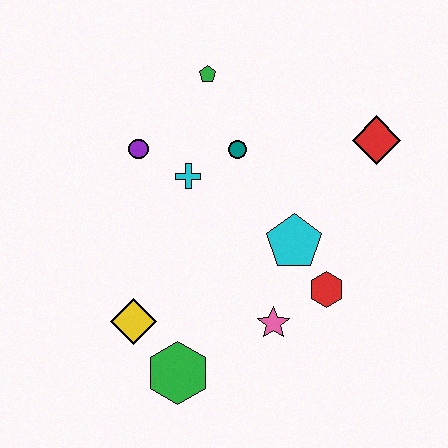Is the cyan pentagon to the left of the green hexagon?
No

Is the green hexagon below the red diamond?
Yes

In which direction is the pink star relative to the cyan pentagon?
The pink star is below the cyan pentagon.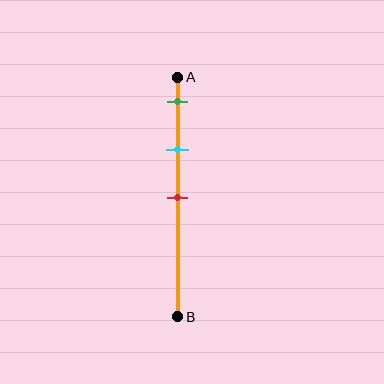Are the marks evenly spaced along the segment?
Yes, the marks are approximately evenly spaced.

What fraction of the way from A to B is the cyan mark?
The cyan mark is approximately 30% (0.3) of the way from A to B.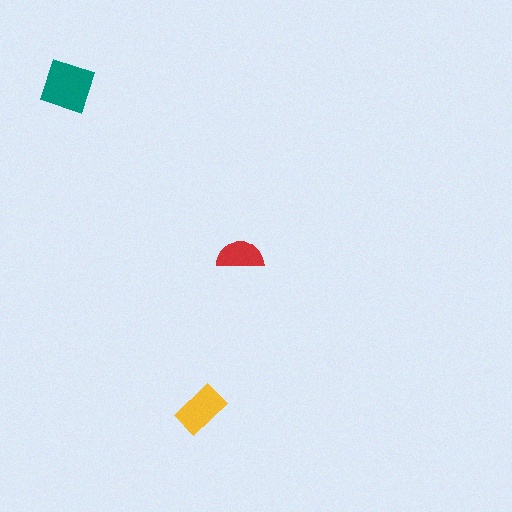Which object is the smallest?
The red semicircle.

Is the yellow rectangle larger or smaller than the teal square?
Smaller.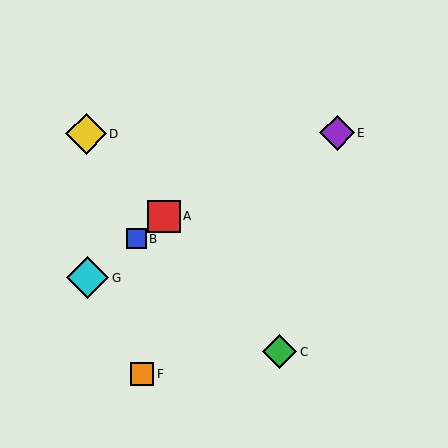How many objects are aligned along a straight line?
3 objects (A, B, G) are aligned along a straight line.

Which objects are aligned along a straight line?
Objects A, B, G are aligned along a straight line.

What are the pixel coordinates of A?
Object A is at (164, 216).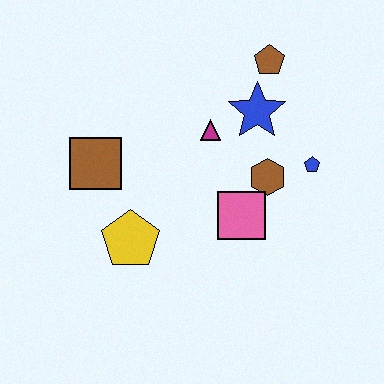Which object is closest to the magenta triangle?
The blue star is closest to the magenta triangle.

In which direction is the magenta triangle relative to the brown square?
The magenta triangle is to the right of the brown square.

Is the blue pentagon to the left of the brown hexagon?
No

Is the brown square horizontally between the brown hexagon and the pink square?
No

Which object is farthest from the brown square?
The blue pentagon is farthest from the brown square.